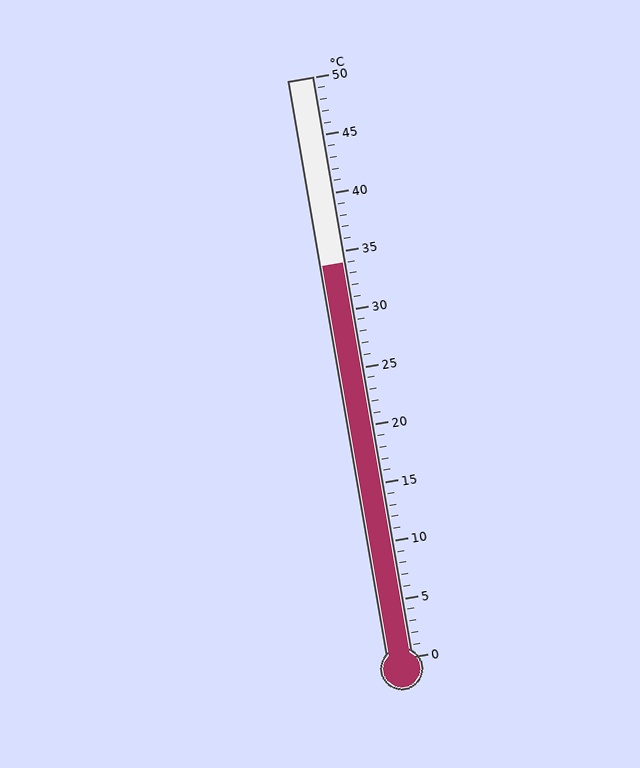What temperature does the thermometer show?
The thermometer shows approximately 34°C.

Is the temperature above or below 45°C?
The temperature is below 45°C.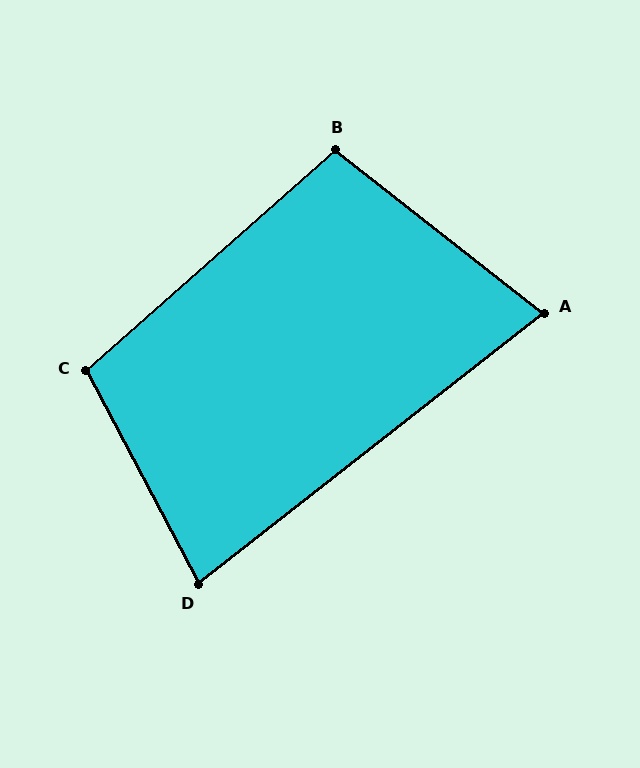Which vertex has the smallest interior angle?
A, at approximately 76 degrees.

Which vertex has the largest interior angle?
C, at approximately 104 degrees.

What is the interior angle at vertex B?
Approximately 100 degrees (obtuse).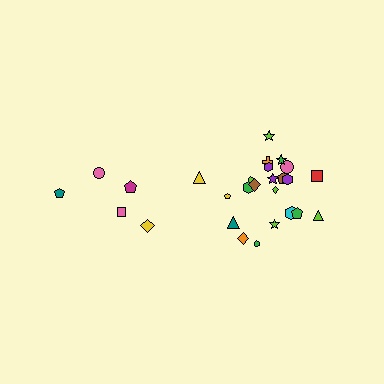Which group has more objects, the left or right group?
The right group.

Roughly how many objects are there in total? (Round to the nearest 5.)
Roughly 25 objects in total.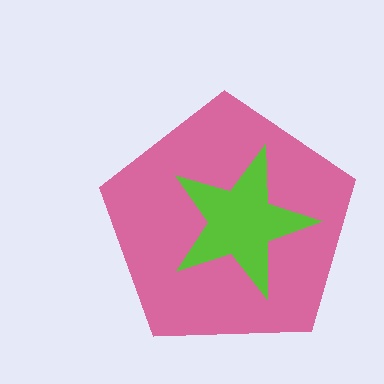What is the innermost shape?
The lime star.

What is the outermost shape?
The pink pentagon.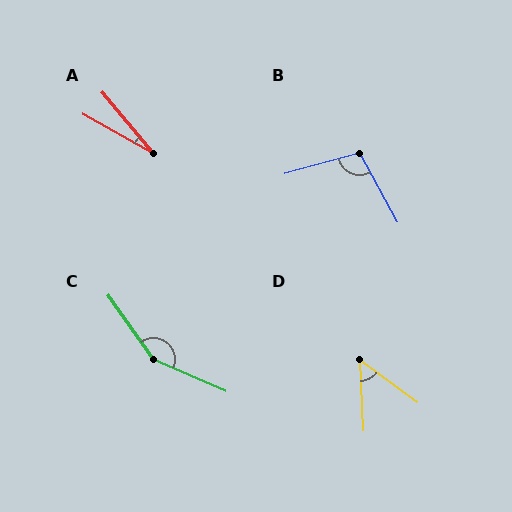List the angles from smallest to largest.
A (21°), D (51°), B (103°), C (149°).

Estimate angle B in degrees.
Approximately 103 degrees.